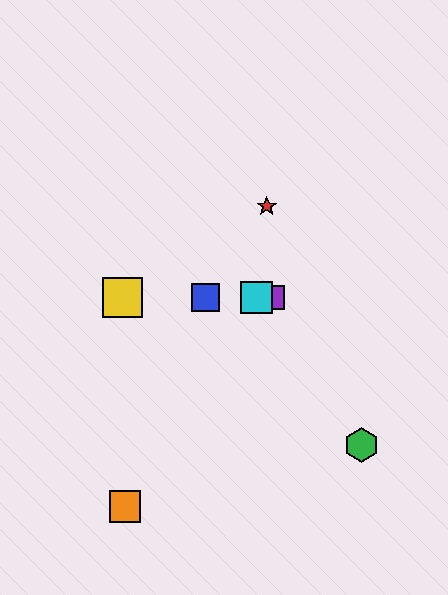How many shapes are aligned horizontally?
4 shapes (the blue square, the yellow square, the purple square, the cyan square) are aligned horizontally.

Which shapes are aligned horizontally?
The blue square, the yellow square, the purple square, the cyan square are aligned horizontally.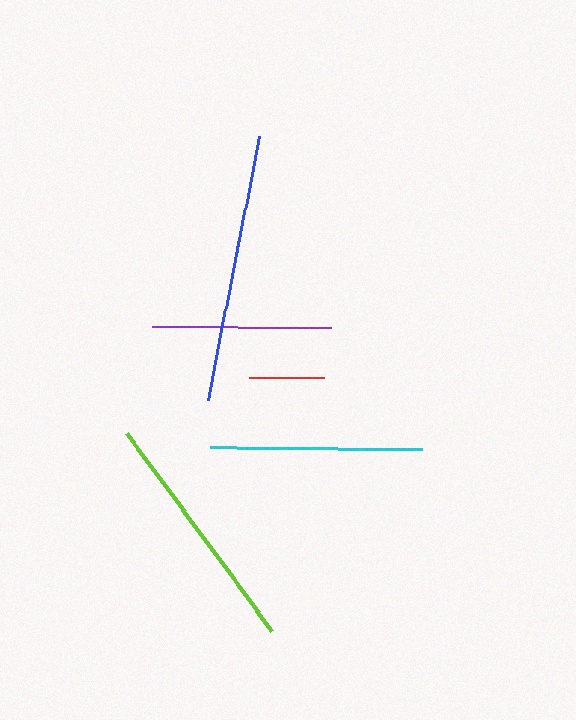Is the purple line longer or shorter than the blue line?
The blue line is longer than the purple line.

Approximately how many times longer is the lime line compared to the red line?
The lime line is approximately 3.3 times the length of the red line.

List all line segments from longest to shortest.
From longest to shortest: blue, lime, cyan, purple, red.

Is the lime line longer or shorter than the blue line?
The blue line is longer than the lime line.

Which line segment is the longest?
The blue line is the longest at approximately 269 pixels.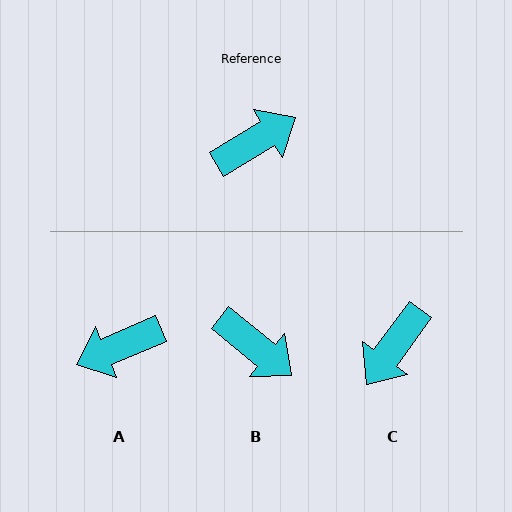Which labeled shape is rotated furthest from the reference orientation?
A, about 173 degrees away.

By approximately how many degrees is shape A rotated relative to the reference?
Approximately 173 degrees counter-clockwise.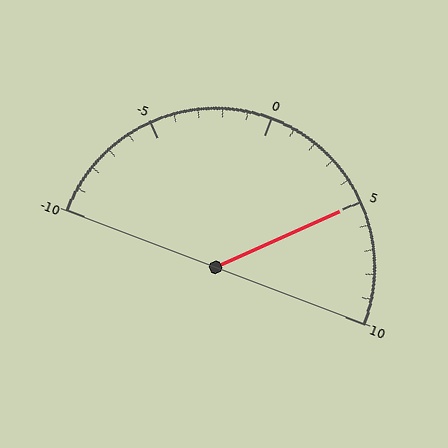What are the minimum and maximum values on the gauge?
The gauge ranges from -10 to 10.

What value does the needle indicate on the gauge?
The needle indicates approximately 5.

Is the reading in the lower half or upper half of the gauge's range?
The reading is in the upper half of the range (-10 to 10).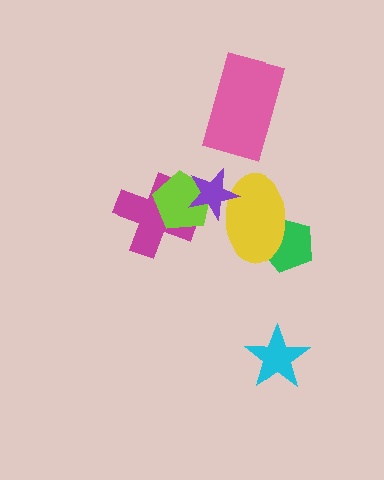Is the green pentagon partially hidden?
Yes, it is partially covered by another shape.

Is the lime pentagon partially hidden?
Yes, it is partially covered by another shape.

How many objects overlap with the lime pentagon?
2 objects overlap with the lime pentagon.